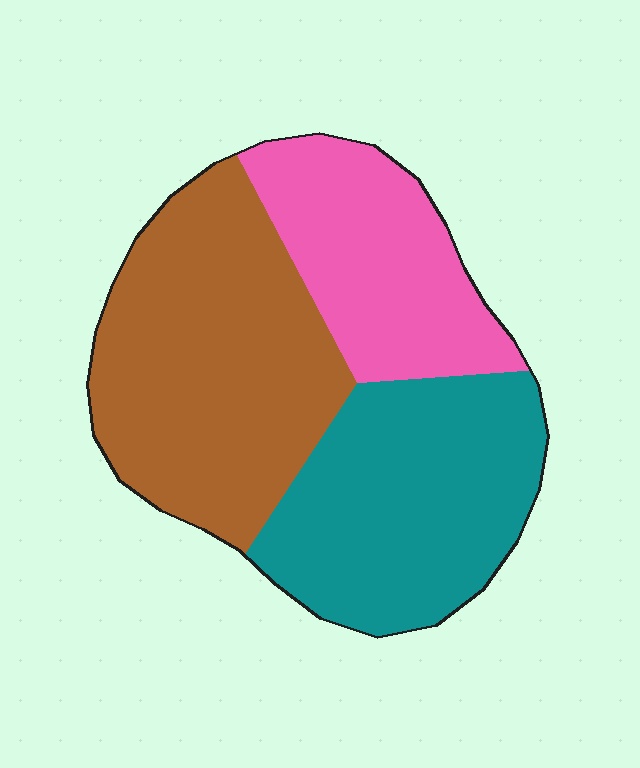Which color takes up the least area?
Pink, at roughly 25%.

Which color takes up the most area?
Brown, at roughly 40%.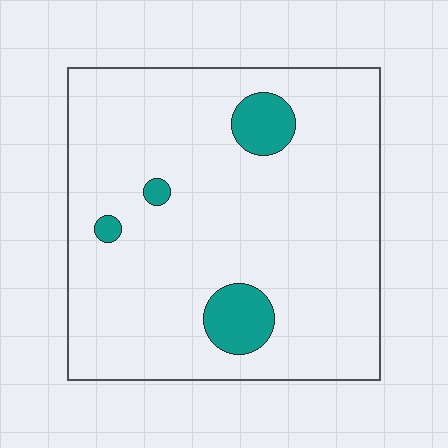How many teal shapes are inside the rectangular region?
4.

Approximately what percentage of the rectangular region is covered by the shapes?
Approximately 10%.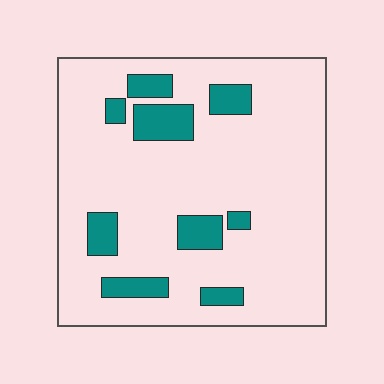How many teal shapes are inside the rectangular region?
9.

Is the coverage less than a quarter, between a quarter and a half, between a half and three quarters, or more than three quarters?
Less than a quarter.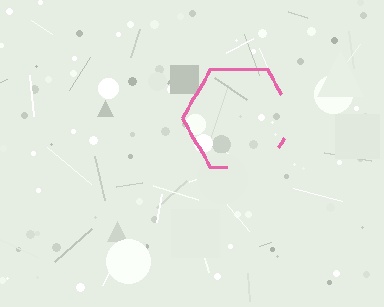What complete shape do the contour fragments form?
The contour fragments form a hexagon.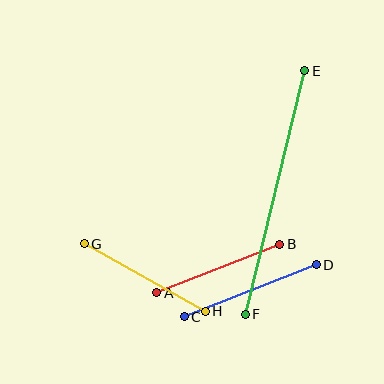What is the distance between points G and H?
The distance is approximately 138 pixels.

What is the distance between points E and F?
The distance is approximately 250 pixels.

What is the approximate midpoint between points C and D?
The midpoint is at approximately (250, 291) pixels.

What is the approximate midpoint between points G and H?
The midpoint is at approximately (145, 278) pixels.